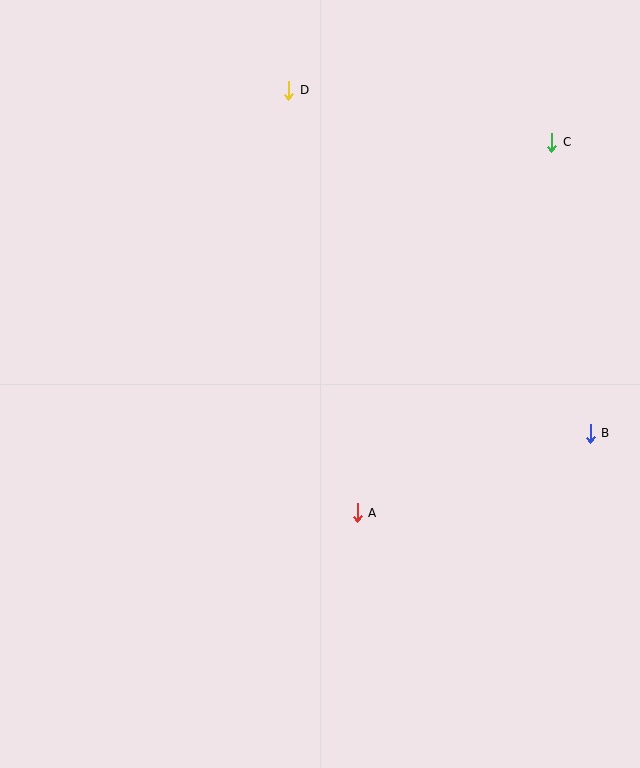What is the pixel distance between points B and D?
The distance between B and D is 457 pixels.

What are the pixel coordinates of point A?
Point A is at (357, 513).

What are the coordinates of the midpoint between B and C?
The midpoint between B and C is at (571, 288).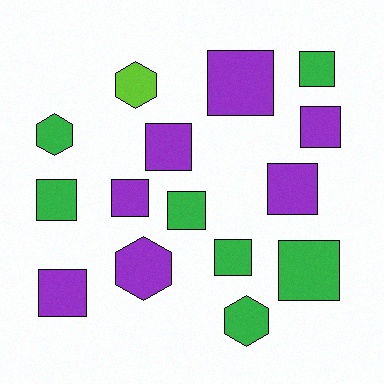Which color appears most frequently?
Green, with 7 objects.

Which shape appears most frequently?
Square, with 11 objects.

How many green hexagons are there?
There are 2 green hexagons.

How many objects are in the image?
There are 15 objects.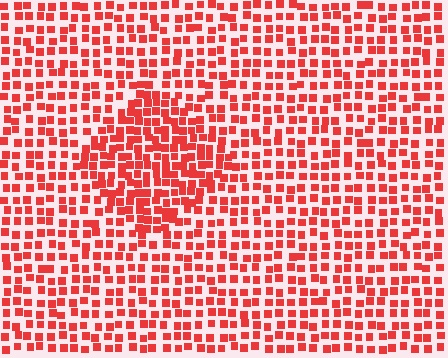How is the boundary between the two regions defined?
The boundary is defined by a change in element density (approximately 1.6x ratio). All elements are the same color, size, and shape.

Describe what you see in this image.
The image contains small red elements arranged at two different densities. A diamond-shaped region is visible where the elements are more densely packed than the surrounding area.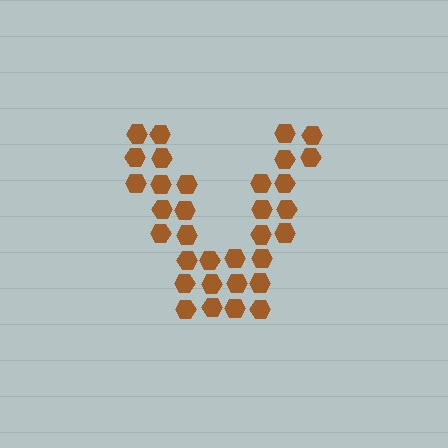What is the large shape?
The large shape is the letter V.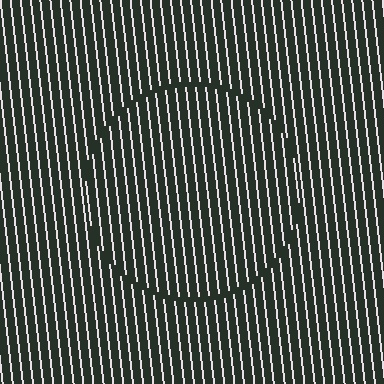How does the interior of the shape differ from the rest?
The interior of the shape contains the same grating, shifted by half a period — the contour is defined by the phase discontinuity where line-ends from the inner and outer gratings abut.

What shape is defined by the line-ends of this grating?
An illusory circle. The interior of the shape contains the same grating, shifted by half a period — the contour is defined by the phase discontinuity where line-ends from the inner and outer gratings abut.